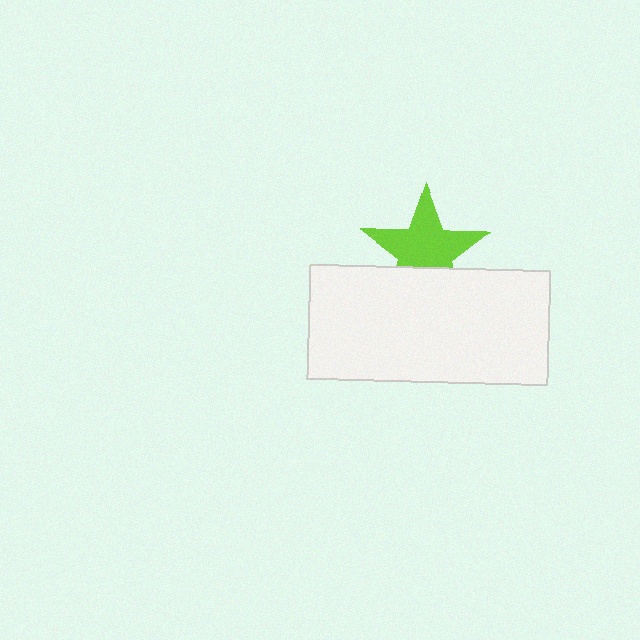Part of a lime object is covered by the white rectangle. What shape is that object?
It is a star.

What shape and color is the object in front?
The object in front is a white rectangle.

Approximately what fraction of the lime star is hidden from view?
Roughly 31% of the lime star is hidden behind the white rectangle.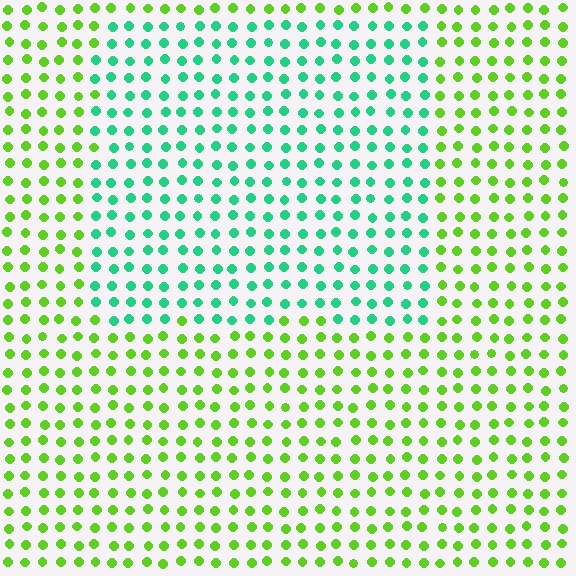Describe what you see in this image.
The image is filled with small lime elements in a uniform arrangement. A rectangle-shaped region is visible where the elements are tinted to a slightly different hue, forming a subtle color boundary.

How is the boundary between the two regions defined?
The boundary is defined purely by a slight shift in hue (about 55 degrees). Spacing, size, and orientation are identical on both sides.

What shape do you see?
I see a rectangle.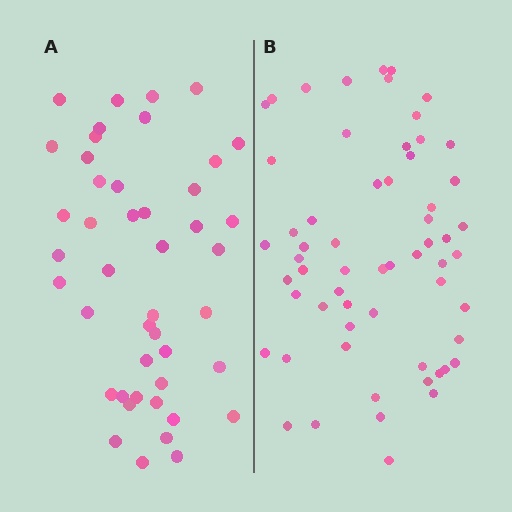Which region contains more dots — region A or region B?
Region B (the right region) has more dots.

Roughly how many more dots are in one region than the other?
Region B has approximately 15 more dots than region A.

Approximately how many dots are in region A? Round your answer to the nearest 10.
About 40 dots. (The exact count is 45, which rounds to 40.)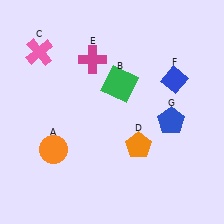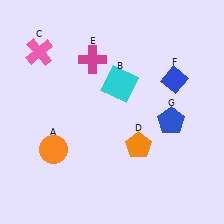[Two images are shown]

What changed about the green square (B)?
In Image 1, B is green. In Image 2, it changed to cyan.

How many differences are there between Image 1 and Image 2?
There is 1 difference between the two images.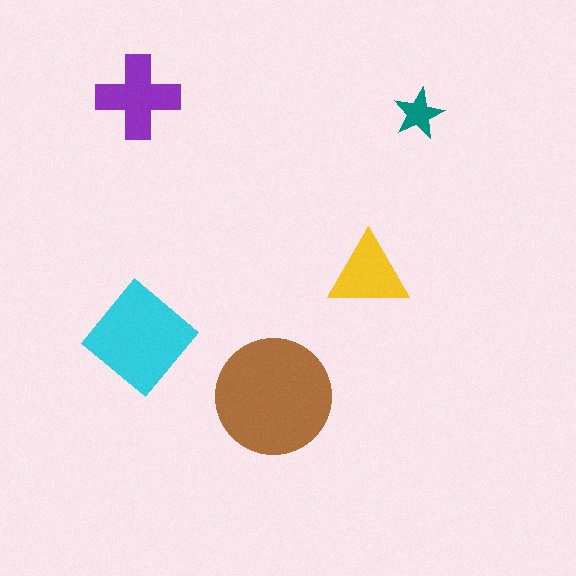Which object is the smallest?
The teal star.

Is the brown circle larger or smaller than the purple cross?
Larger.